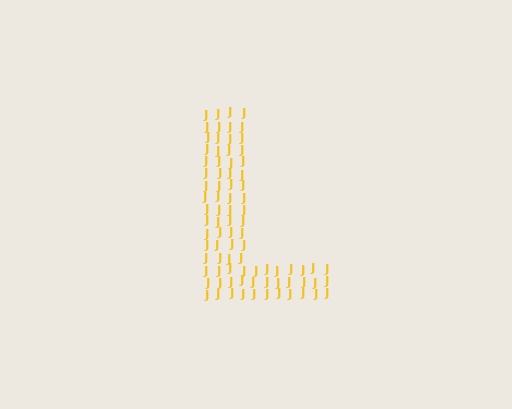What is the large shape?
The large shape is the letter L.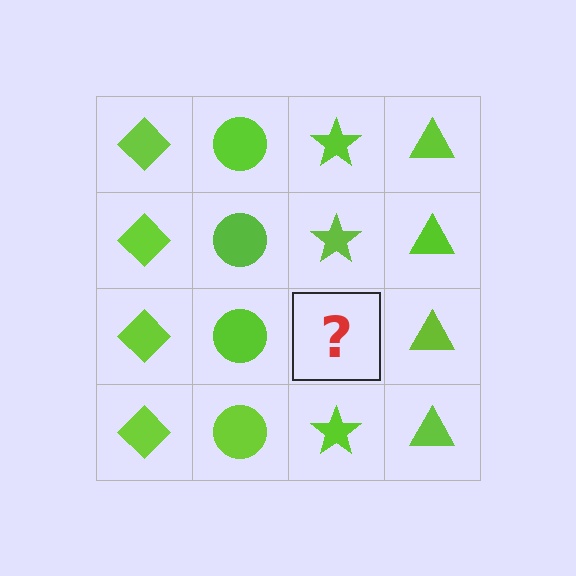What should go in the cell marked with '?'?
The missing cell should contain a lime star.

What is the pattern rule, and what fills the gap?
The rule is that each column has a consistent shape. The gap should be filled with a lime star.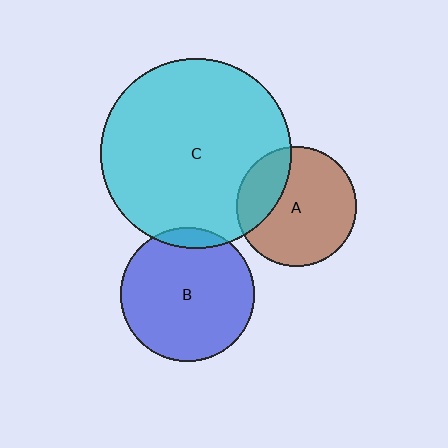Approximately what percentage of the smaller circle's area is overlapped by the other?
Approximately 25%.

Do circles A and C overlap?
Yes.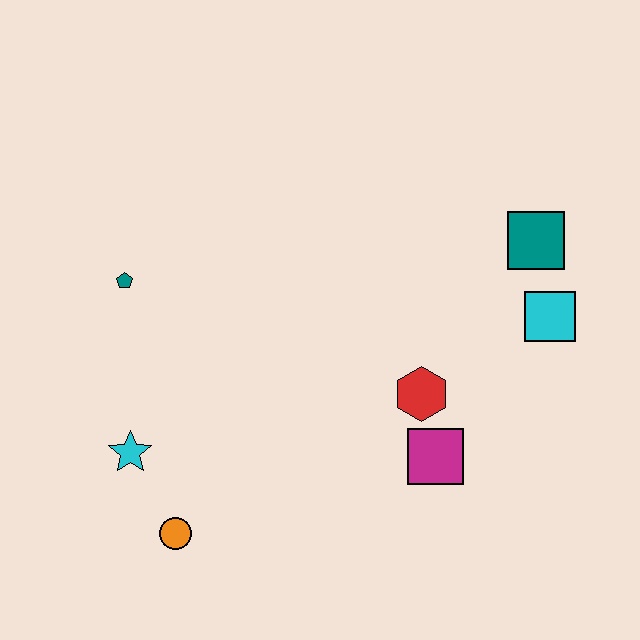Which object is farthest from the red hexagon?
The teal pentagon is farthest from the red hexagon.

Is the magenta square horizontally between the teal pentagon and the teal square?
Yes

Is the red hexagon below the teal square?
Yes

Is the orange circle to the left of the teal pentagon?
No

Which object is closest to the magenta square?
The red hexagon is closest to the magenta square.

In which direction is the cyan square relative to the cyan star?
The cyan square is to the right of the cyan star.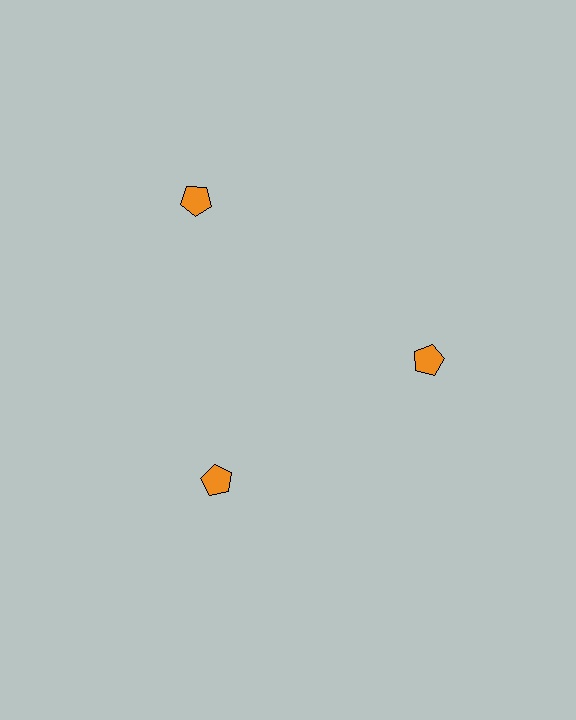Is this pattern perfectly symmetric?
No. The 3 orange pentagons are arranged in a ring, but one element near the 11 o'clock position is pushed outward from the center, breaking the 3-fold rotational symmetry.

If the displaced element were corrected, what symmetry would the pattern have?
It would have 3-fold rotational symmetry — the pattern would map onto itself every 120 degrees.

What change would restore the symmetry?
The symmetry would be restored by moving it inward, back onto the ring so that all 3 pentagons sit at equal angles and equal distance from the center.